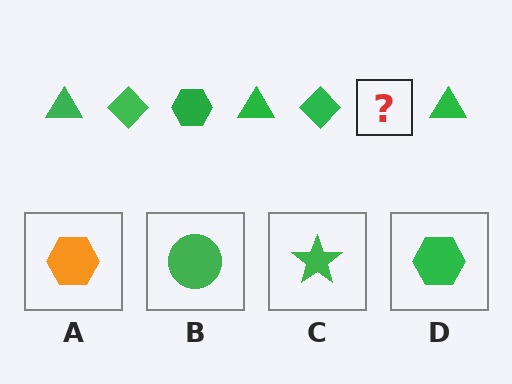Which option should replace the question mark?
Option D.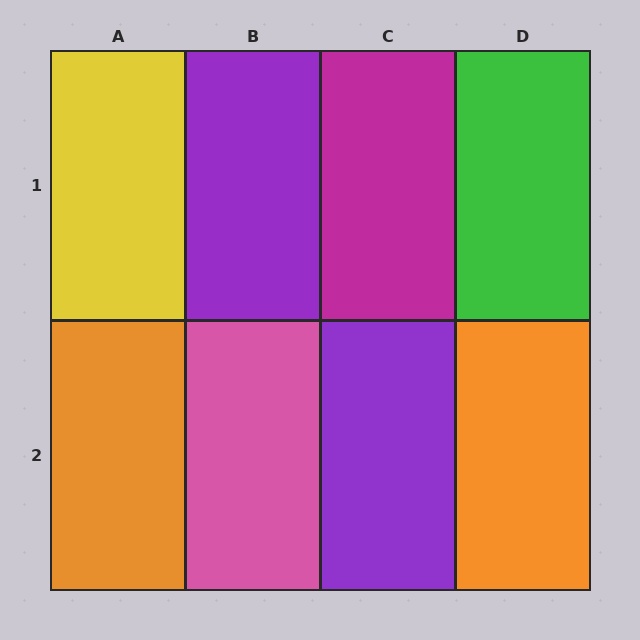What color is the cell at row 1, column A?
Yellow.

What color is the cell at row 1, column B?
Purple.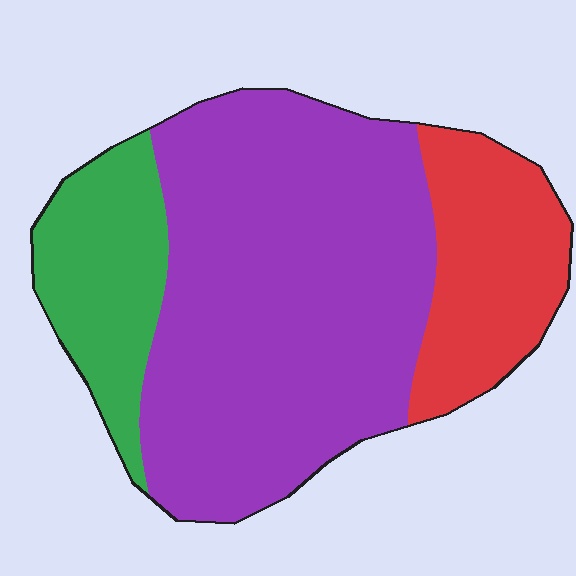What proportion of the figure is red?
Red takes up less than a quarter of the figure.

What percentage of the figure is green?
Green takes up about one sixth (1/6) of the figure.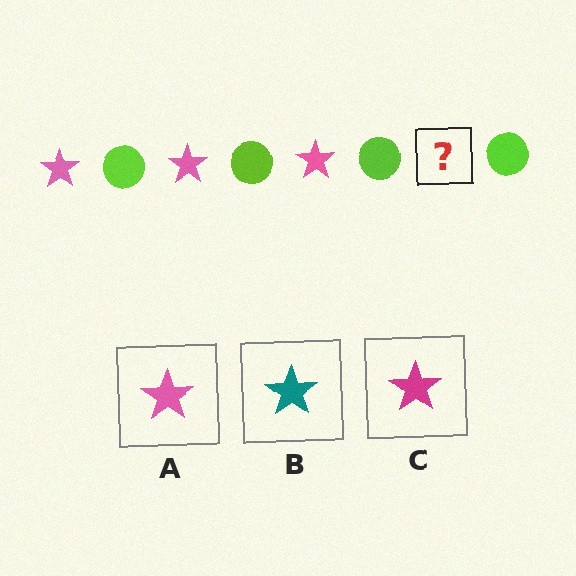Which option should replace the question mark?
Option A.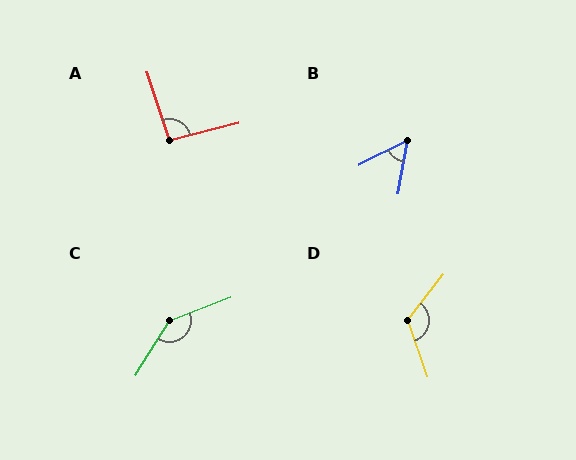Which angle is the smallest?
B, at approximately 53 degrees.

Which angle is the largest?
C, at approximately 143 degrees.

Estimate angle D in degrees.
Approximately 122 degrees.